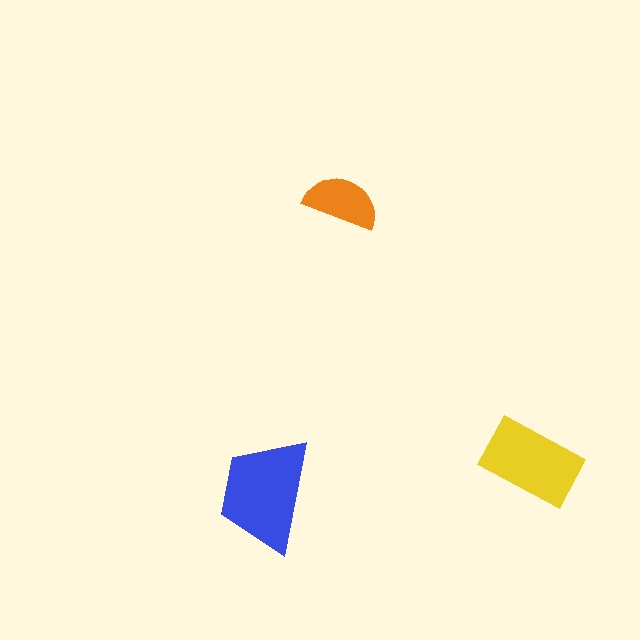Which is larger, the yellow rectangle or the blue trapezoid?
The blue trapezoid.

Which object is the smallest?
The orange semicircle.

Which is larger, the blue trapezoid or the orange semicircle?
The blue trapezoid.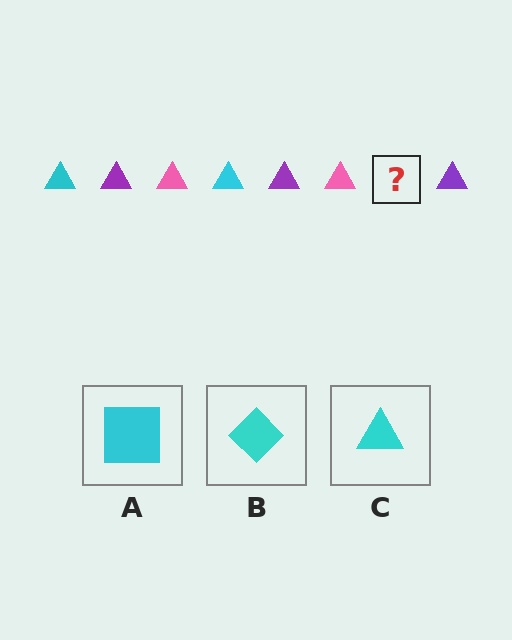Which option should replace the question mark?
Option C.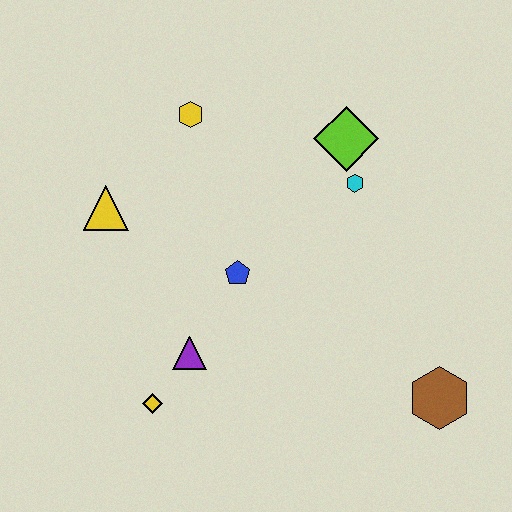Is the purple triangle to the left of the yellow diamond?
No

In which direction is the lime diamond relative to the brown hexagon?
The lime diamond is above the brown hexagon.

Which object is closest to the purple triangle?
The yellow diamond is closest to the purple triangle.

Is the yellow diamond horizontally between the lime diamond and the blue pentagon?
No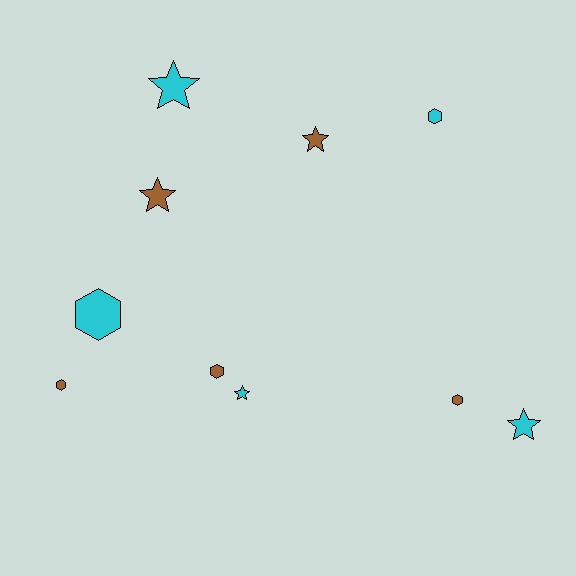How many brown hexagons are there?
There are 3 brown hexagons.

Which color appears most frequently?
Brown, with 5 objects.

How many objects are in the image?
There are 10 objects.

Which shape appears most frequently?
Hexagon, with 5 objects.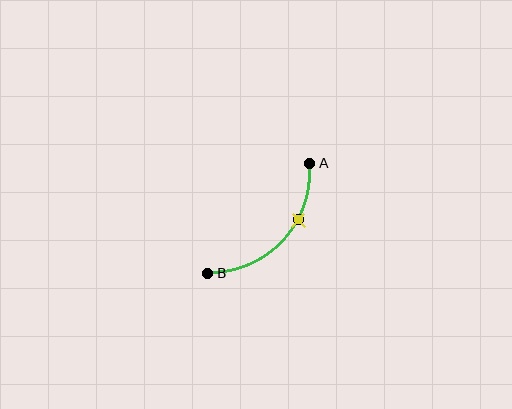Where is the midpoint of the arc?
The arc midpoint is the point on the curve farthest from the straight line joining A and B. It sits below and to the right of that line.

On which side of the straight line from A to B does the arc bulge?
The arc bulges below and to the right of the straight line connecting A and B.